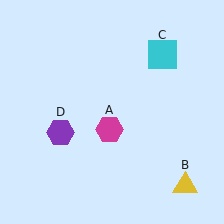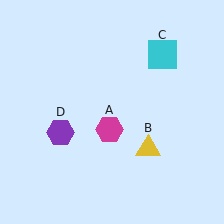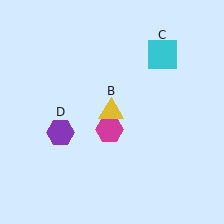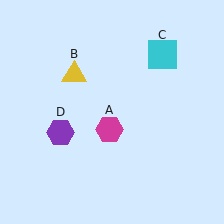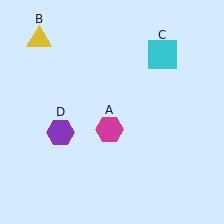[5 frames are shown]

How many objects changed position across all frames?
1 object changed position: yellow triangle (object B).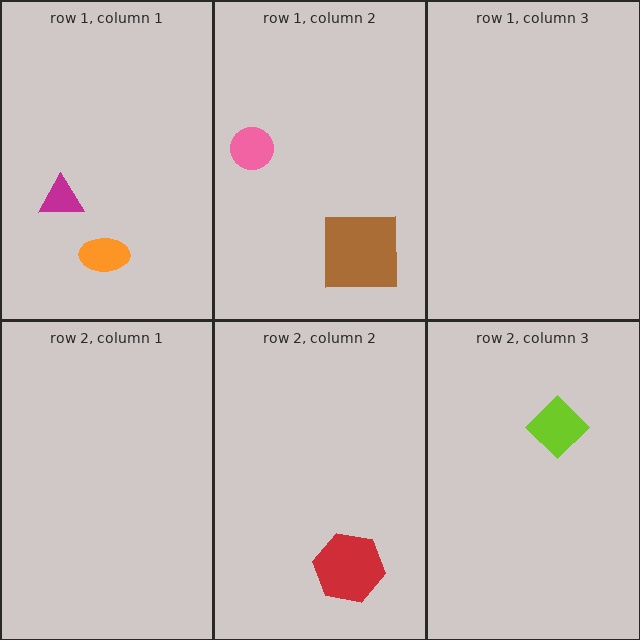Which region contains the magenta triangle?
The row 1, column 1 region.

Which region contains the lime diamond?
The row 2, column 3 region.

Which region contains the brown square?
The row 1, column 2 region.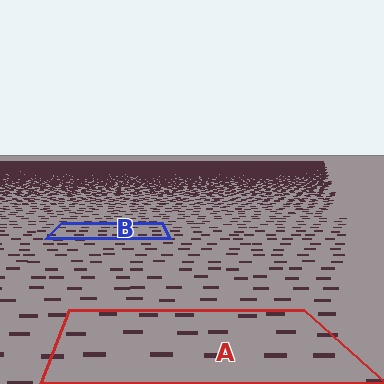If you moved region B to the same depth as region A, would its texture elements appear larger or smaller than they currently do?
They would appear larger. At a closer depth, the same texture elements are projected at a bigger on-screen size.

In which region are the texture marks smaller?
The texture marks are smaller in region B, because it is farther away.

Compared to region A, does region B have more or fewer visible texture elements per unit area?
Region B has more texture elements per unit area — they are packed more densely because it is farther away.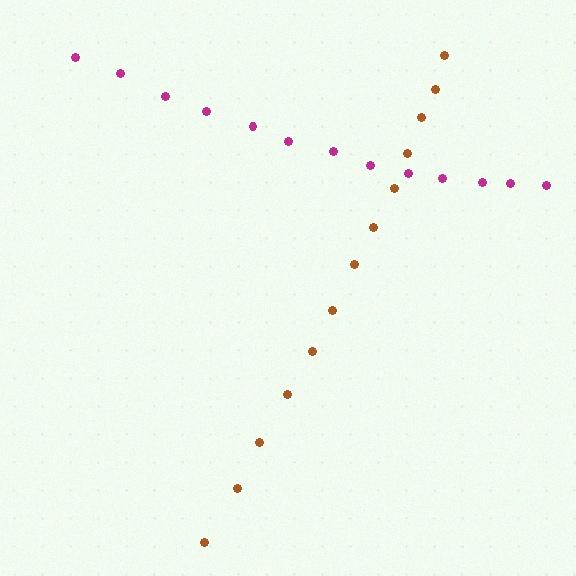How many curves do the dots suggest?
There are 2 distinct paths.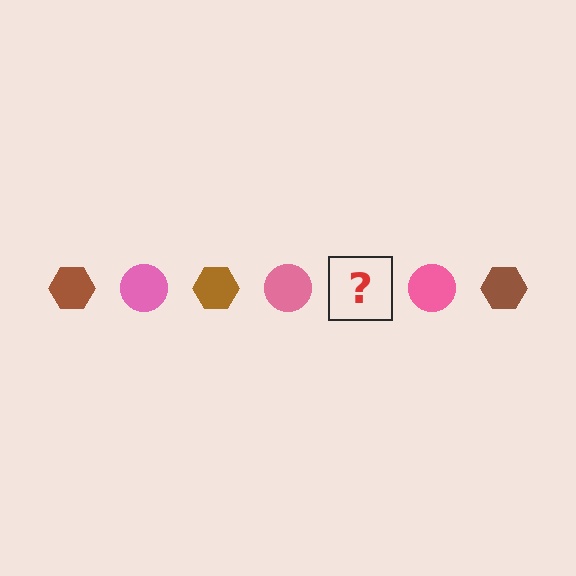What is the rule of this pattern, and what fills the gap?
The rule is that the pattern alternates between brown hexagon and pink circle. The gap should be filled with a brown hexagon.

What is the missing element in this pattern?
The missing element is a brown hexagon.